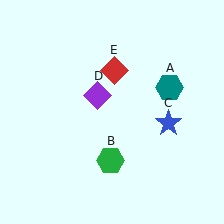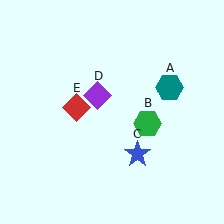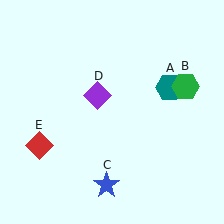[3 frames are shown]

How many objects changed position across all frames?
3 objects changed position: green hexagon (object B), blue star (object C), red diamond (object E).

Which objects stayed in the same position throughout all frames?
Teal hexagon (object A) and purple diamond (object D) remained stationary.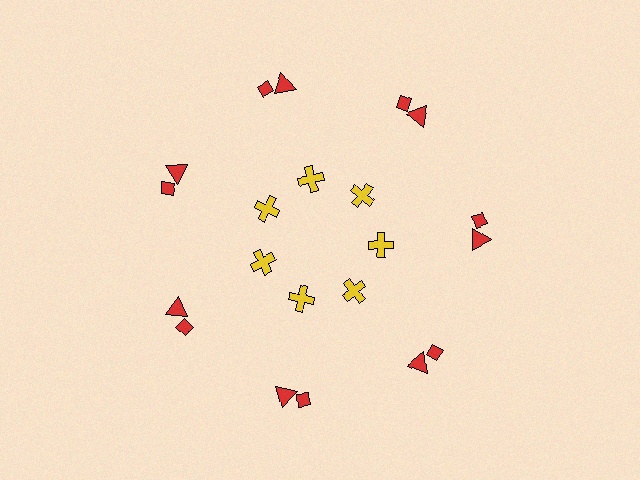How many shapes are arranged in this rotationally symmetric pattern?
There are 21 shapes, arranged in 7 groups of 3.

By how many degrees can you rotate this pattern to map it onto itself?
The pattern maps onto itself every 51 degrees of rotation.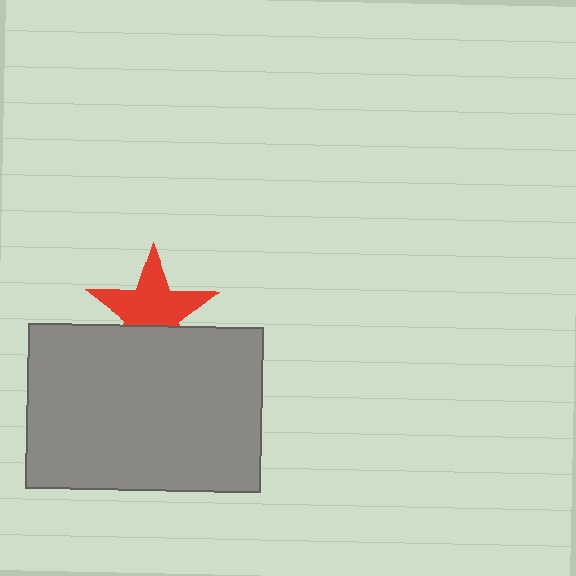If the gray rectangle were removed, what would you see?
You would see the complete red star.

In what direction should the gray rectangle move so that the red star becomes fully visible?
The gray rectangle should move down. That is the shortest direction to clear the overlap and leave the red star fully visible.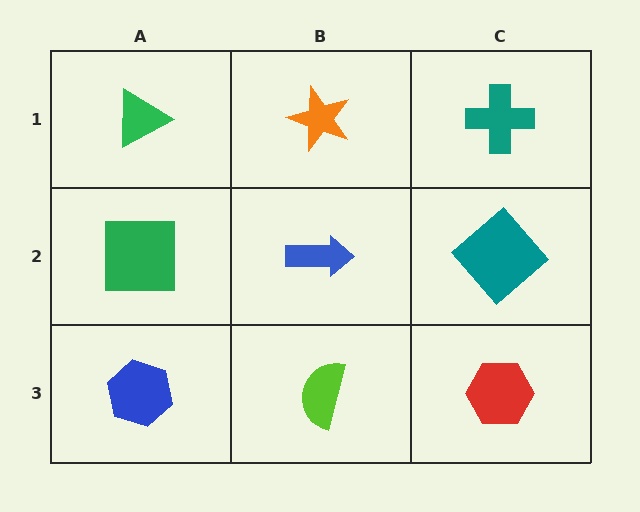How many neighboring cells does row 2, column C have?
3.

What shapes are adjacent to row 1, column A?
A green square (row 2, column A), an orange star (row 1, column B).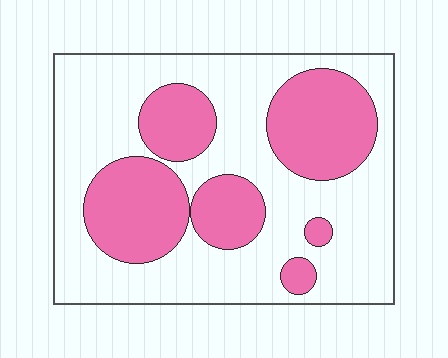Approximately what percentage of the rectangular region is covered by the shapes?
Approximately 35%.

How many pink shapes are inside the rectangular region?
6.